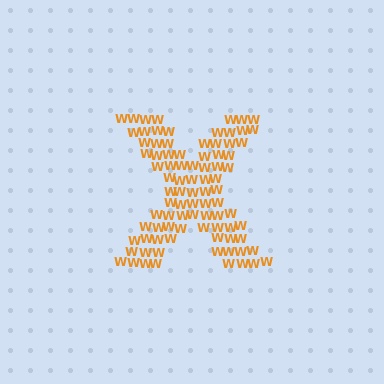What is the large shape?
The large shape is the letter X.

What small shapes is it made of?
It is made of small letter W's.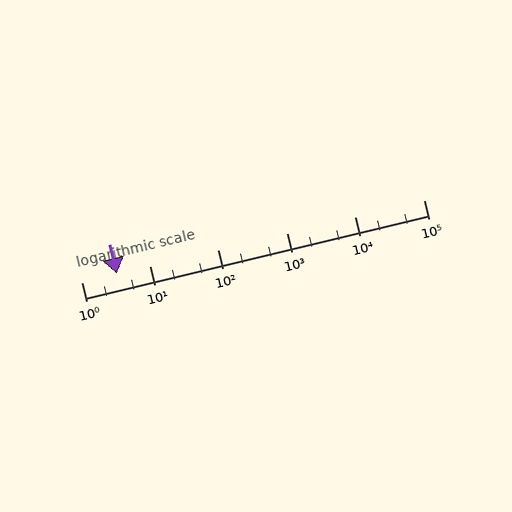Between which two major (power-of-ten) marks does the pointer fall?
The pointer is between 1 and 10.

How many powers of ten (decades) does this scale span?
The scale spans 5 decades, from 1 to 100000.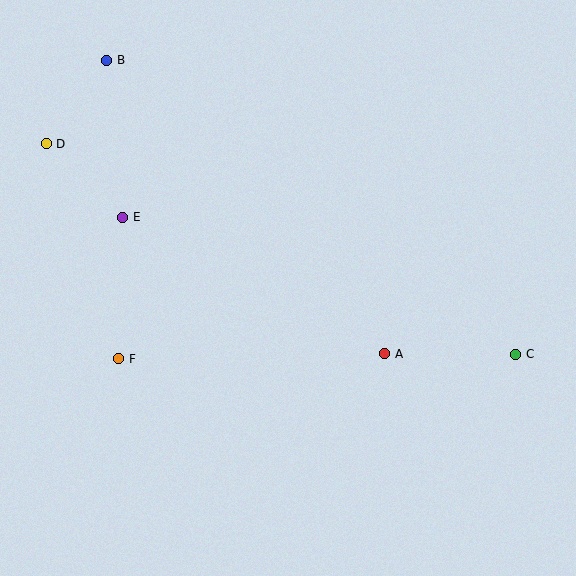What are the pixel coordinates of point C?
Point C is at (516, 354).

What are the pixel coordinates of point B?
Point B is at (107, 60).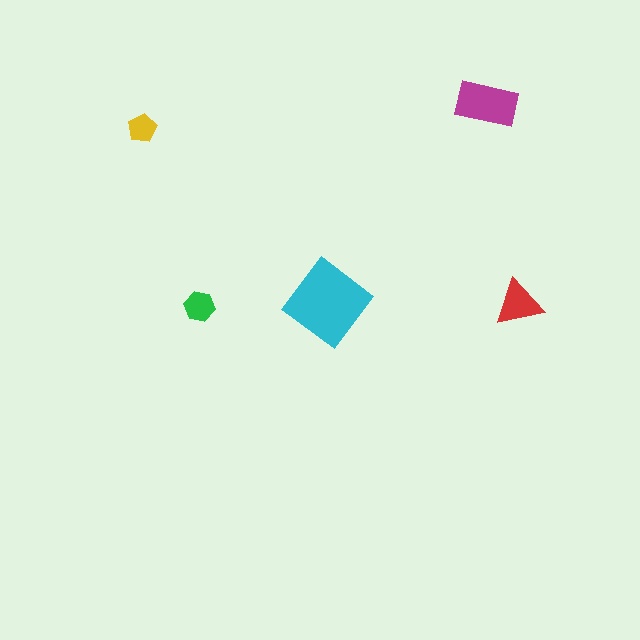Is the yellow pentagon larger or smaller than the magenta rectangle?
Smaller.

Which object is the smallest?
The yellow pentagon.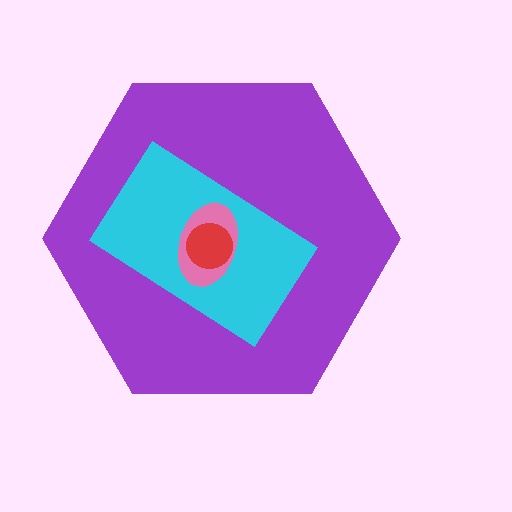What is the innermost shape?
The red circle.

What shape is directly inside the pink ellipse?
The red circle.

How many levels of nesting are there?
4.